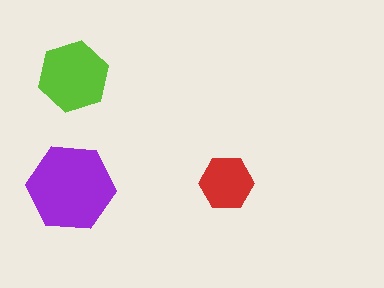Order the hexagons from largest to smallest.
the purple one, the lime one, the red one.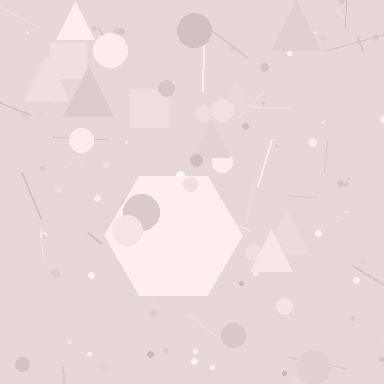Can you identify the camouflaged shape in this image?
The camouflaged shape is a hexagon.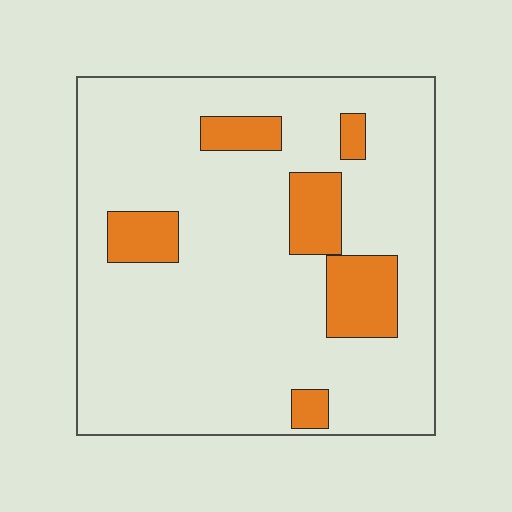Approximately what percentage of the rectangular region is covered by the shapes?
Approximately 15%.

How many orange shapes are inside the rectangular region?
6.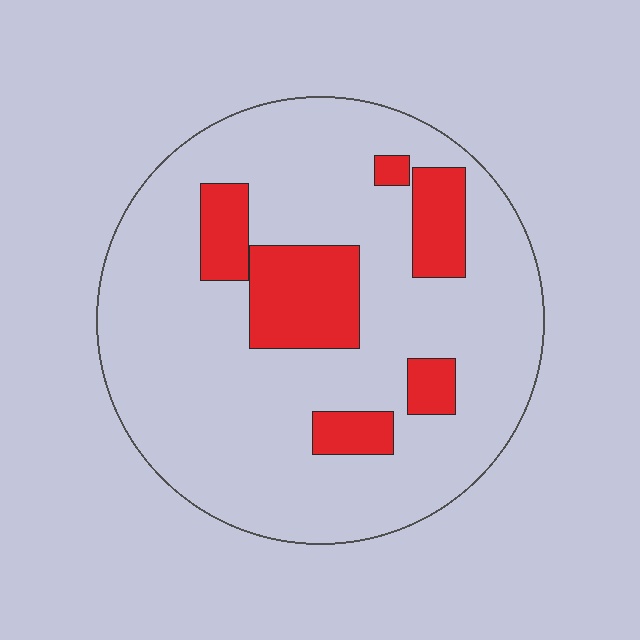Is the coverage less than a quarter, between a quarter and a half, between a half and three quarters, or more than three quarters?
Less than a quarter.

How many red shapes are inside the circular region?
6.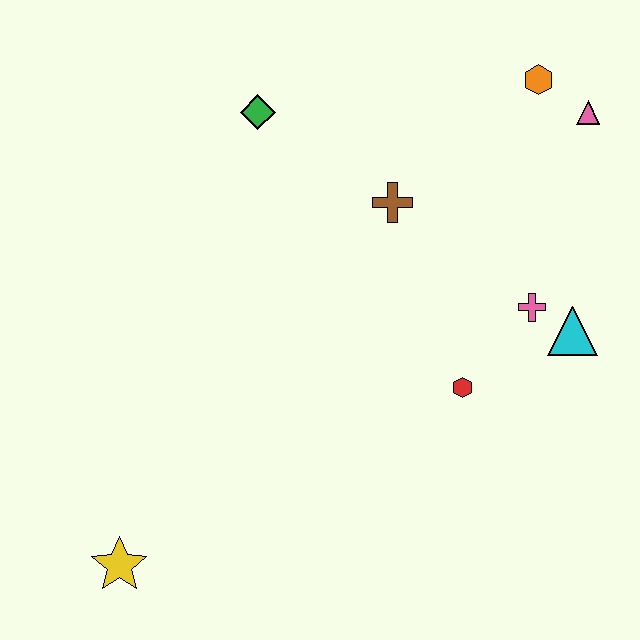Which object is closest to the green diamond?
The brown cross is closest to the green diamond.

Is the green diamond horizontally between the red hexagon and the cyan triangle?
No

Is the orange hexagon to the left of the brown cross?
No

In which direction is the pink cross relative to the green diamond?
The pink cross is to the right of the green diamond.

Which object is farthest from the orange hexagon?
The yellow star is farthest from the orange hexagon.